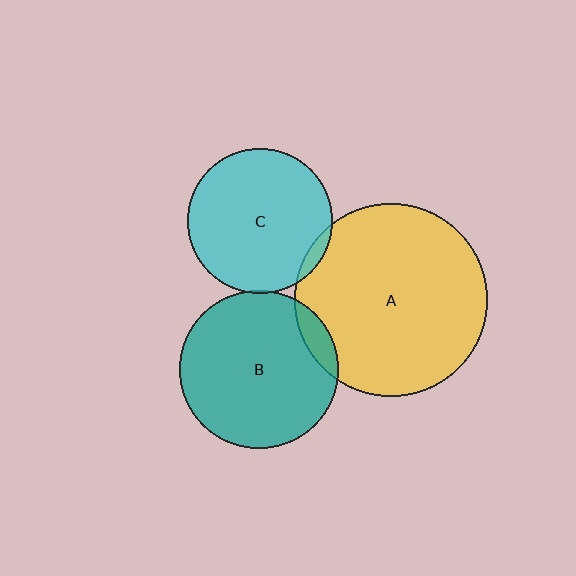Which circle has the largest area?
Circle A (yellow).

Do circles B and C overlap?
Yes.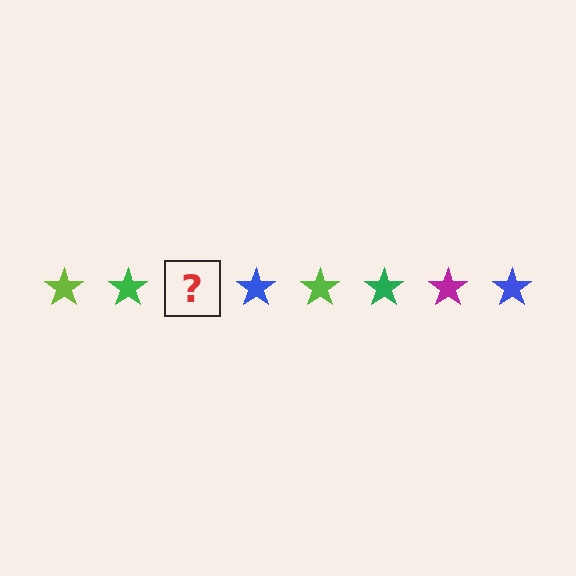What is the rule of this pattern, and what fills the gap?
The rule is that the pattern cycles through lime, green, magenta, blue stars. The gap should be filled with a magenta star.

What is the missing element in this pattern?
The missing element is a magenta star.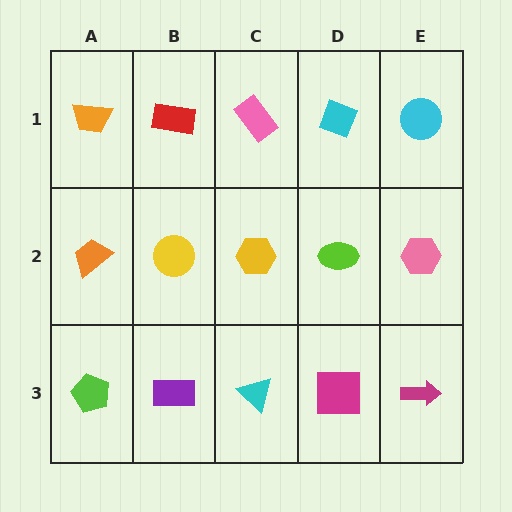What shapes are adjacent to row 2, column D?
A cyan diamond (row 1, column D), a magenta square (row 3, column D), a yellow hexagon (row 2, column C), a pink hexagon (row 2, column E).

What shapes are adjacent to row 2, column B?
A red rectangle (row 1, column B), a purple rectangle (row 3, column B), an orange trapezoid (row 2, column A), a yellow hexagon (row 2, column C).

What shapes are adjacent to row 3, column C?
A yellow hexagon (row 2, column C), a purple rectangle (row 3, column B), a magenta square (row 3, column D).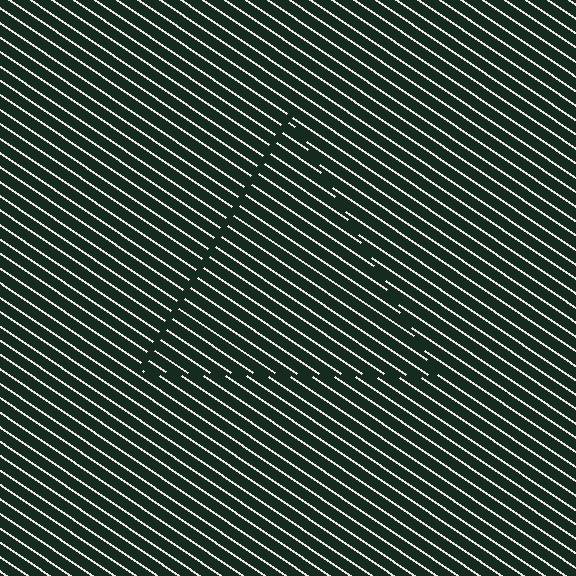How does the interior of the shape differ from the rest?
The interior of the shape contains the same grating, shifted by half a period — the contour is defined by the phase discontinuity where line-ends from the inner and outer gratings abut.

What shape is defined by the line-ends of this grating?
An illusory triangle. The interior of the shape contains the same grating, shifted by half a period — the contour is defined by the phase discontinuity where line-ends from the inner and outer gratings abut.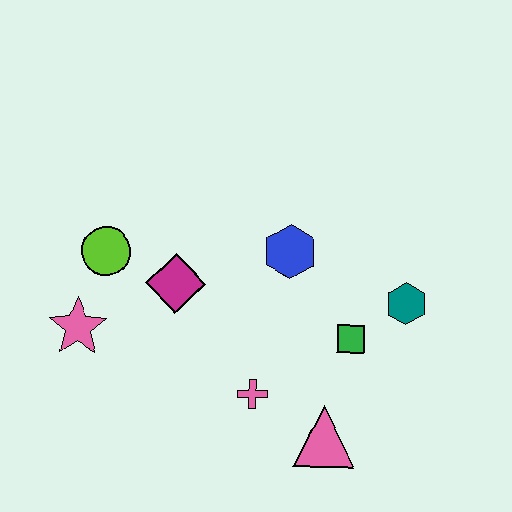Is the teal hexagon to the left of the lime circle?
No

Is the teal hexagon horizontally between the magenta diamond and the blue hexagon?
No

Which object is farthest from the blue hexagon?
The pink star is farthest from the blue hexagon.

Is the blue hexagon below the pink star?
No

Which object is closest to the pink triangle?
The pink cross is closest to the pink triangle.